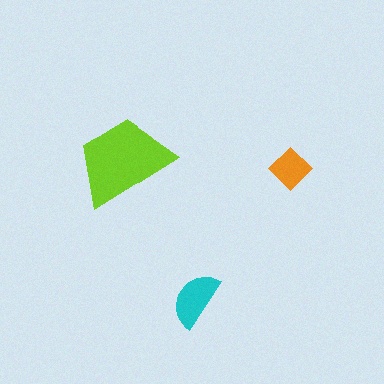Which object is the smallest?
The orange diamond.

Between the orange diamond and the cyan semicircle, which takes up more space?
The cyan semicircle.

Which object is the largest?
The lime trapezoid.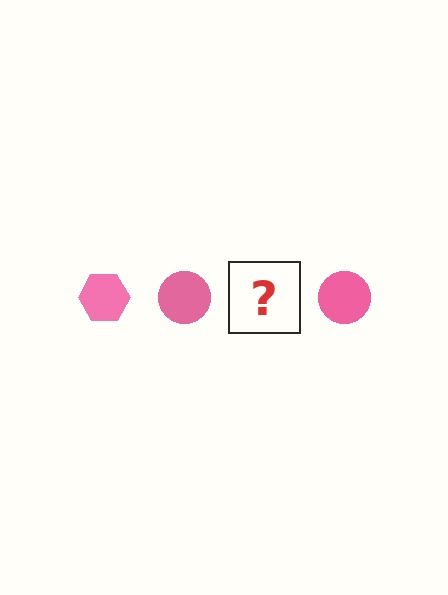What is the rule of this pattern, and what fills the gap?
The rule is that the pattern cycles through hexagon, circle shapes in pink. The gap should be filled with a pink hexagon.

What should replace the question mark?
The question mark should be replaced with a pink hexagon.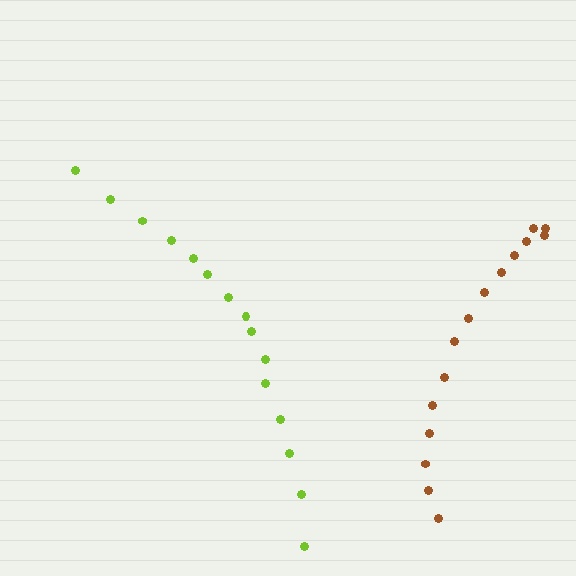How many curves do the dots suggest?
There are 2 distinct paths.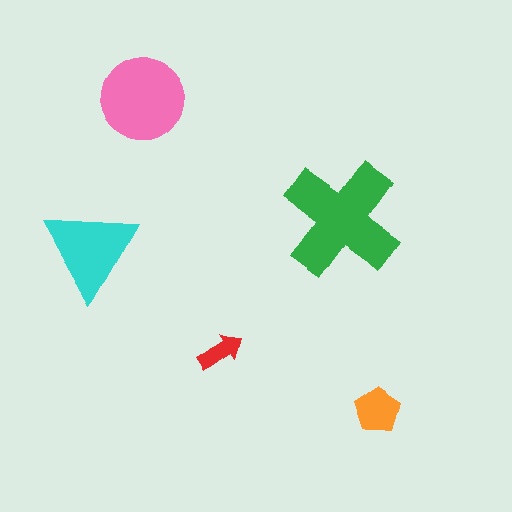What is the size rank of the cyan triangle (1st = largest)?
3rd.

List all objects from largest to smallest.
The green cross, the pink circle, the cyan triangle, the orange pentagon, the red arrow.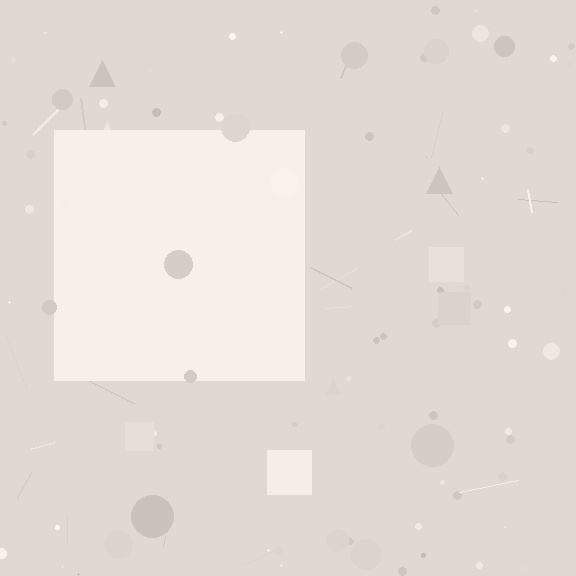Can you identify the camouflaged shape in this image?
The camouflaged shape is a square.